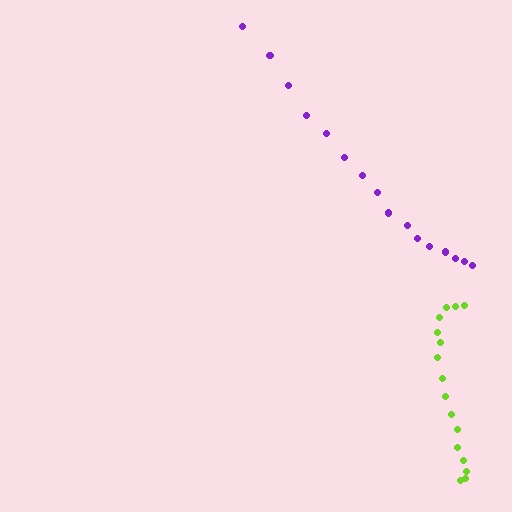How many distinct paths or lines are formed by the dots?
There are 2 distinct paths.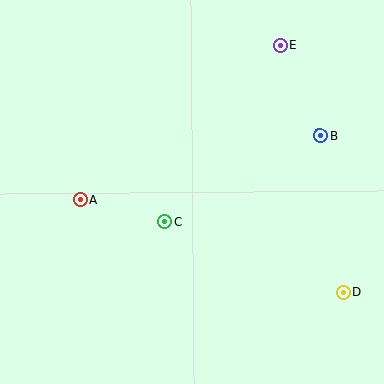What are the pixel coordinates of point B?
Point B is at (320, 136).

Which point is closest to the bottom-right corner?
Point D is closest to the bottom-right corner.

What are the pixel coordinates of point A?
Point A is at (80, 200).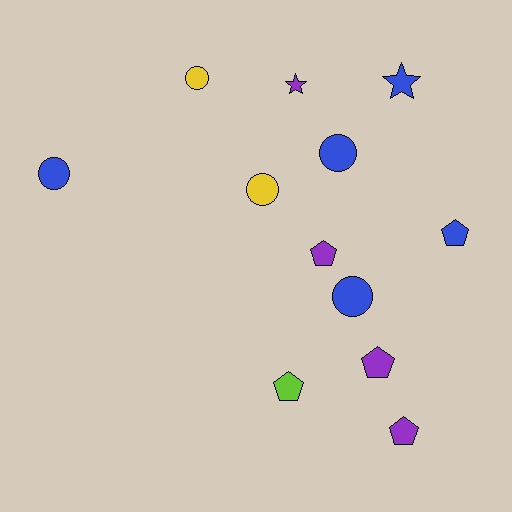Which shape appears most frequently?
Circle, with 5 objects.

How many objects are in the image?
There are 12 objects.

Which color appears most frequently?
Blue, with 5 objects.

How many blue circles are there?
There are 3 blue circles.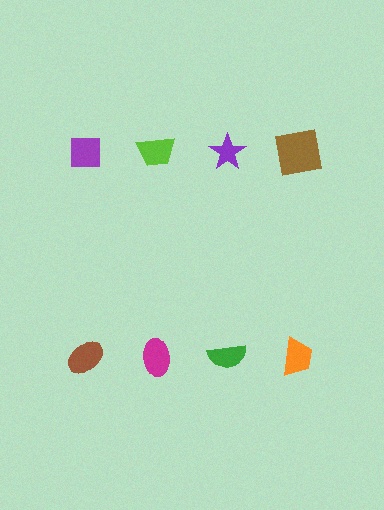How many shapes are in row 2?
4 shapes.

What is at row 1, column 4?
A brown square.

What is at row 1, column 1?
A purple square.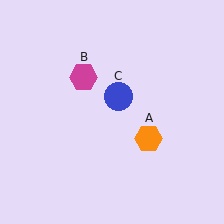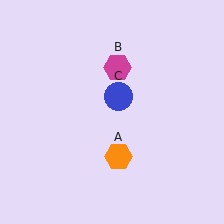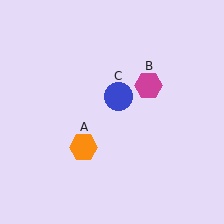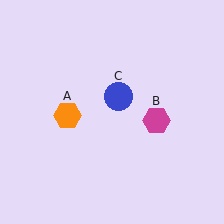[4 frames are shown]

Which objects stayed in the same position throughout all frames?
Blue circle (object C) remained stationary.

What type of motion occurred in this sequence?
The orange hexagon (object A), magenta hexagon (object B) rotated clockwise around the center of the scene.